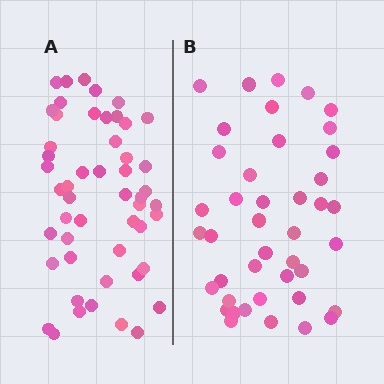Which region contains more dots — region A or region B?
Region A (the left region) has more dots.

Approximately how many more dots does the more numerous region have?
Region A has roughly 8 or so more dots than region B.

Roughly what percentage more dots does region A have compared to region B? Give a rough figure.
About 20% more.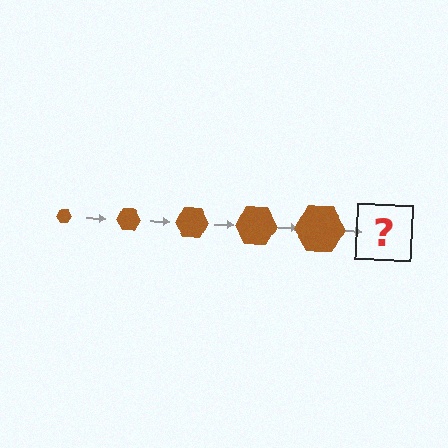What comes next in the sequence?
The next element should be a brown hexagon, larger than the previous one.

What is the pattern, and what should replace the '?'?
The pattern is that the hexagon gets progressively larger each step. The '?' should be a brown hexagon, larger than the previous one.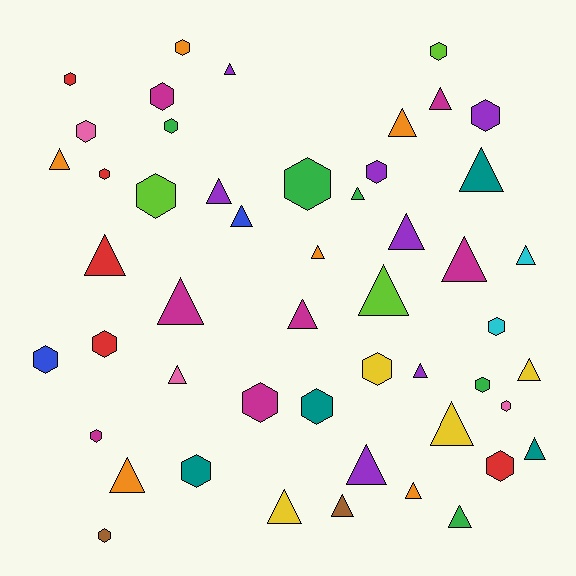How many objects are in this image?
There are 50 objects.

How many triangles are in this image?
There are 27 triangles.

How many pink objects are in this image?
There are 3 pink objects.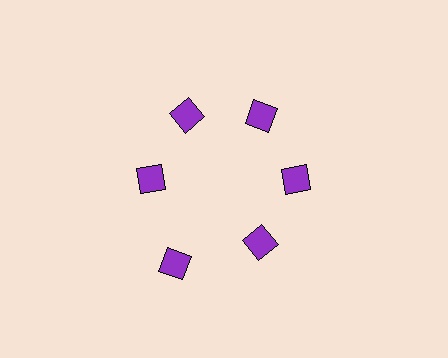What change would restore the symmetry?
The symmetry would be restored by moving it inward, back onto the ring so that all 6 diamonds sit at equal angles and equal distance from the center.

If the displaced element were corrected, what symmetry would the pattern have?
It would have 6-fold rotational symmetry — the pattern would map onto itself every 60 degrees.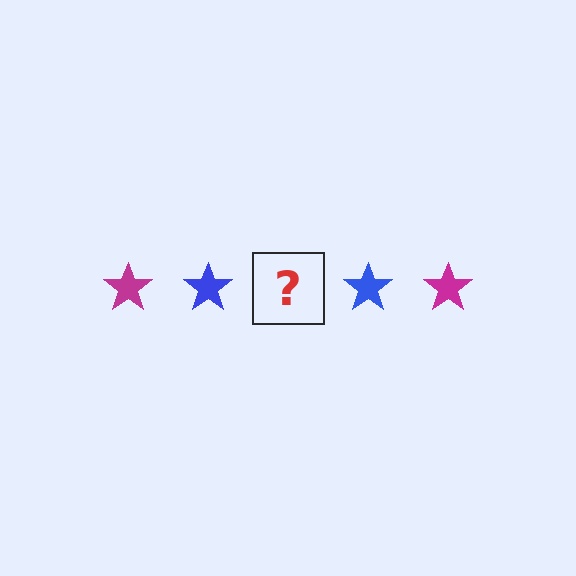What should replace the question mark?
The question mark should be replaced with a magenta star.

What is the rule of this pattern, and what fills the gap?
The rule is that the pattern cycles through magenta, blue stars. The gap should be filled with a magenta star.